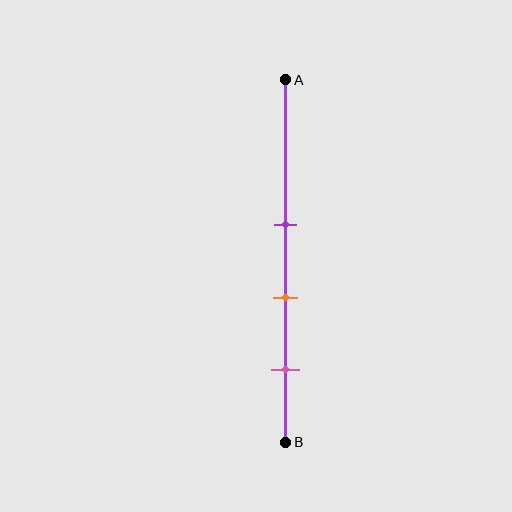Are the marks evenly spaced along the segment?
Yes, the marks are approximately evenly spaced.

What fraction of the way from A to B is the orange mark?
The orange mark is approximately 60% (0.6) of the way from A to B.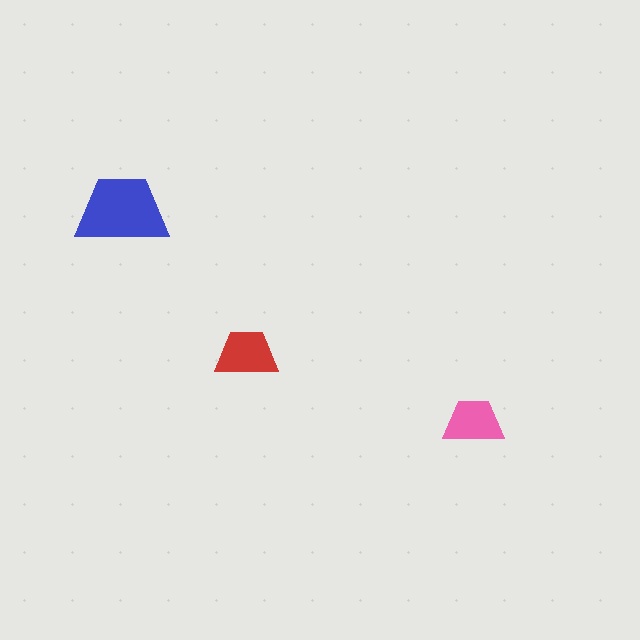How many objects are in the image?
There are 3 objects in the image.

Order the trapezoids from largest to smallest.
the blue one, the red one, the pink one.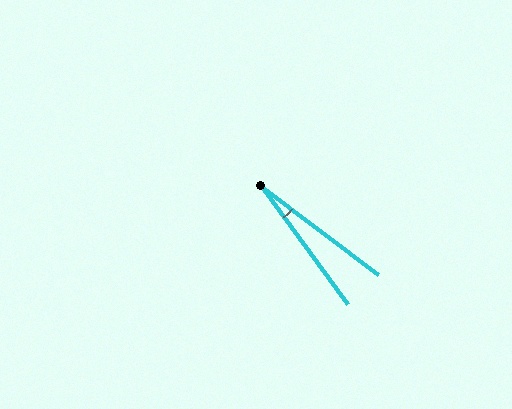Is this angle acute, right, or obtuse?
It is acute.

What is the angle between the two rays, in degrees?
Approximately 17 degrees.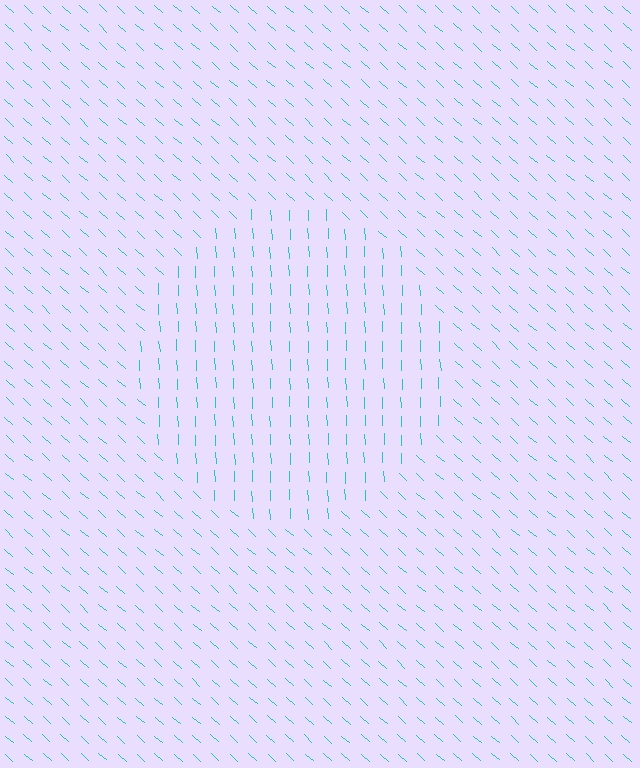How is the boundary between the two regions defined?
The boundary is defined purely by a change in line orientation (approximately 45 degrees difference). All lines are the same color and thickness.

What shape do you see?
I see a circle.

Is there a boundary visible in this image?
Yes, there is a texture boundary formed by a change in line orientation.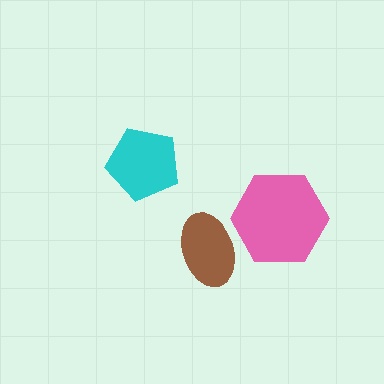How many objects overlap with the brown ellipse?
1 object overlaps with the brown ellipse.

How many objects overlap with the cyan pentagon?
0 objects overlap with the cyan pentagon.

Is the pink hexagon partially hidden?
No, no other shape covers it.